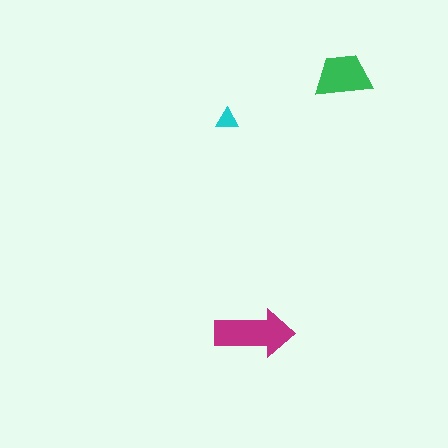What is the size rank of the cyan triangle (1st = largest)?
3rd.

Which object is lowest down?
The magenta arrow is bottommost.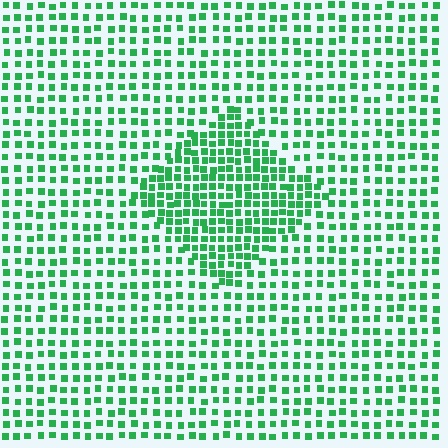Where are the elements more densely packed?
The elements are more densely packed inside the diamond boundary.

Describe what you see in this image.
The image contains small green elements arranged at two different densities. A diamond-shaped region is visible where the elements are more densely packed than the surrounding area.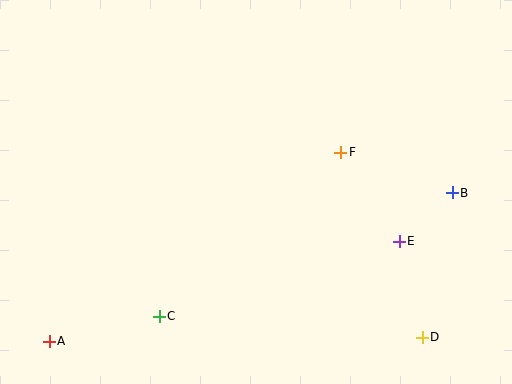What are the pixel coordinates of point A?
Point A is at (49, 341).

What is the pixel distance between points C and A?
The distance between C and A is 113 pixels.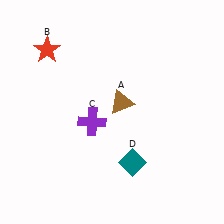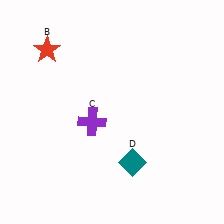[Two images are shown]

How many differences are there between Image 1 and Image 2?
There is 1 difference between the two images.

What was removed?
The brown triangle (A) was removed in Image 2.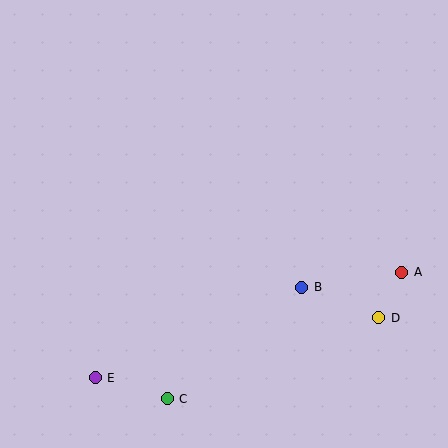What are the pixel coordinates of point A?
Point A is at (402, 272).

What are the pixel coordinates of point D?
Point D is at (379, 318).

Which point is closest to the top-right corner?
Point A is closest to the top-right corner.